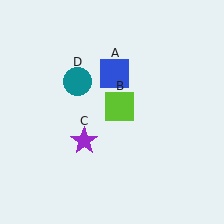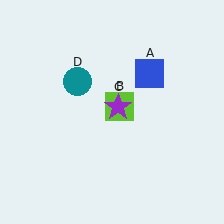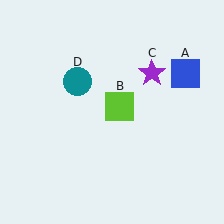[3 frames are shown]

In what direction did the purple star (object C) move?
The purple star (object C) moved up and to the right.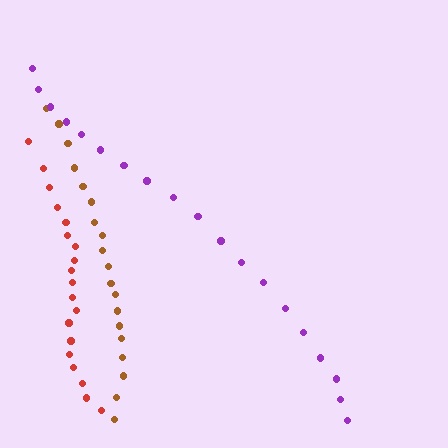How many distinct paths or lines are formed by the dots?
There are 3 distinct paths.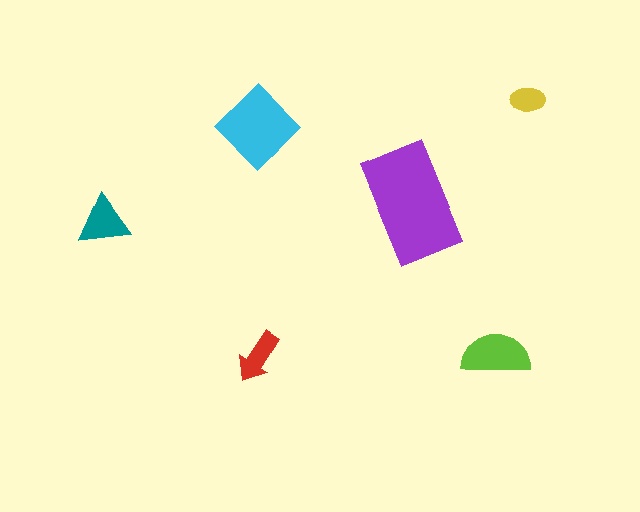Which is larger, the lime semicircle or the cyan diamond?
The cyan diamond.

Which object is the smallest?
The yellow ellipse.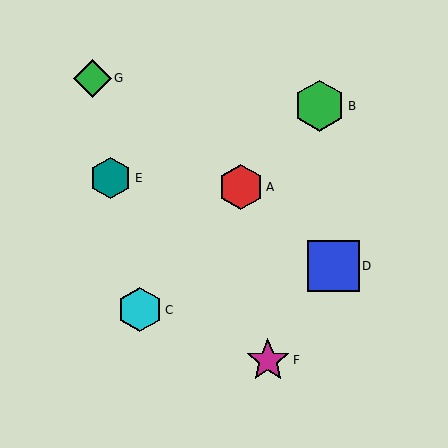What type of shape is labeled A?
Shape A is a red hexagon.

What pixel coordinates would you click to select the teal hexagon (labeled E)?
Click at (111, 178) to select the teal hexagon E.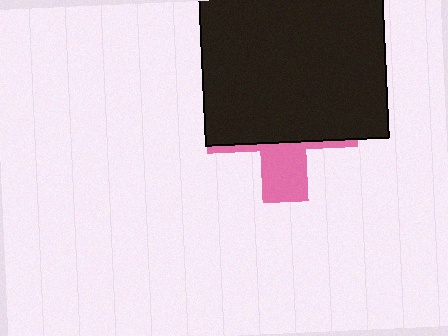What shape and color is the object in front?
The object in front is a black rectangle.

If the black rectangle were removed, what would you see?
You would see the complete pink cross.